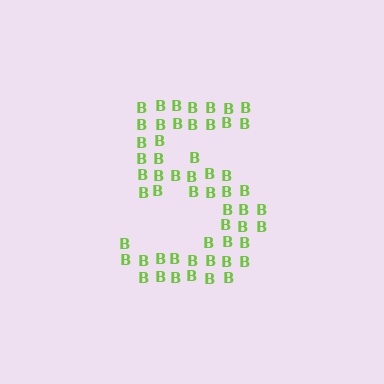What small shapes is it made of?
It is made of small letter B's.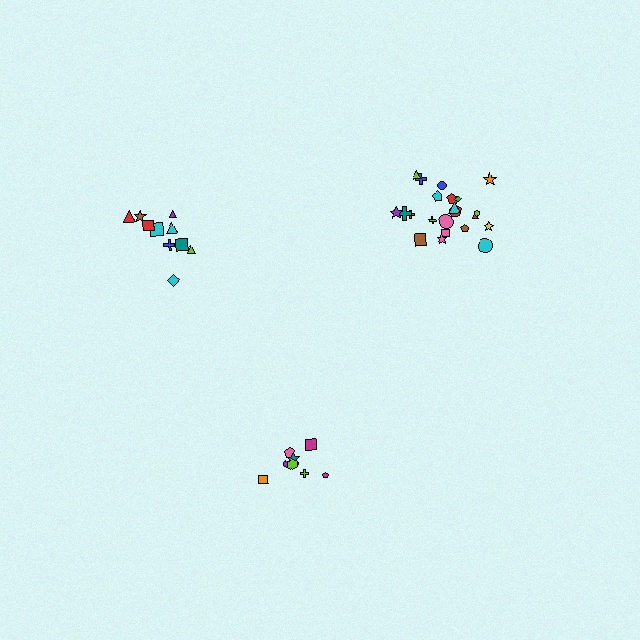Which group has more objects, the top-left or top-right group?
The top-right group.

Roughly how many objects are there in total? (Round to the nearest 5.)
Roughly 40 objects in total.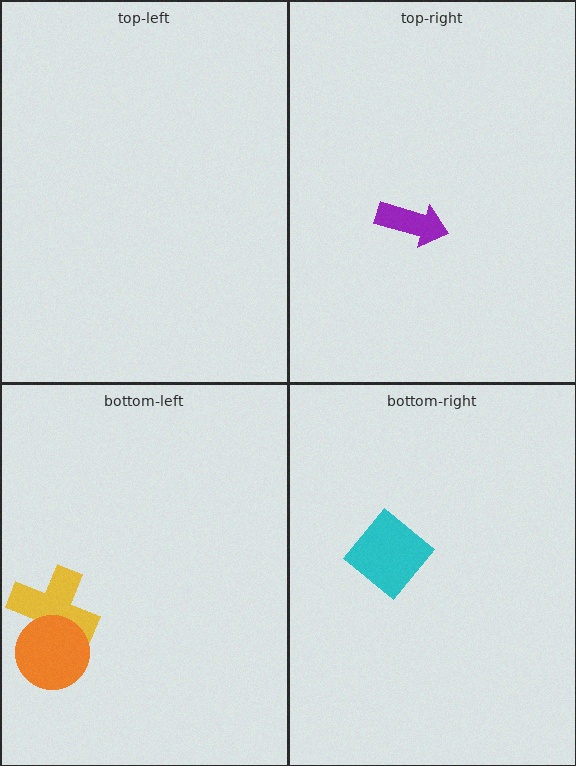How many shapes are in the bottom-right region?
1.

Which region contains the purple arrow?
The top-right region.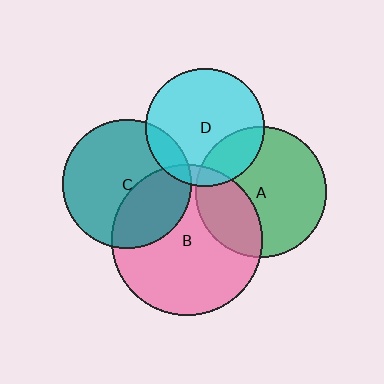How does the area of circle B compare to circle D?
Approximately 1.6 times.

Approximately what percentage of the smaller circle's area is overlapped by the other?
Approximately 10%.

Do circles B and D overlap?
Yes.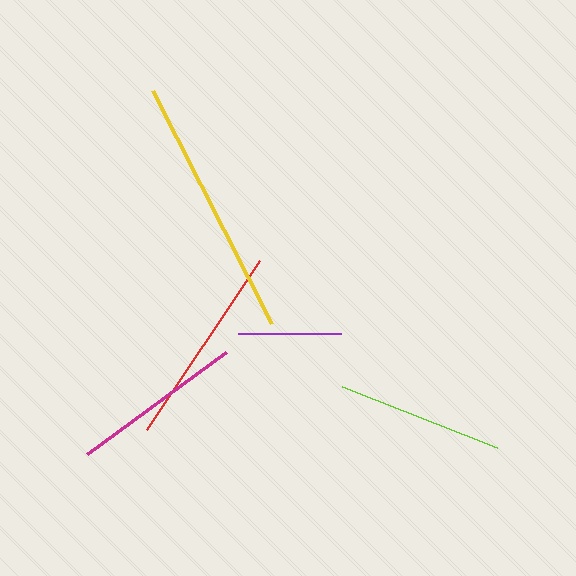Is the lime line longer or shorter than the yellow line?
The yellow line is longer than the lime line.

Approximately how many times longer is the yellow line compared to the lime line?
The yellow line is approximately 1.6 times the length of the lime line.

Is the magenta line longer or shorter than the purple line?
The magenta line is longer than the purple line.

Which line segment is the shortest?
The purple line is the shortest at approximately 103 pixels.